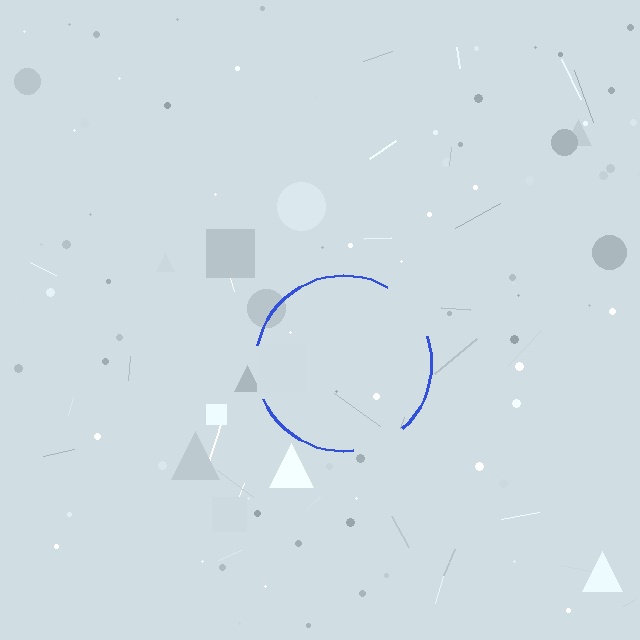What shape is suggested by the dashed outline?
The dashed outline suggests a circle.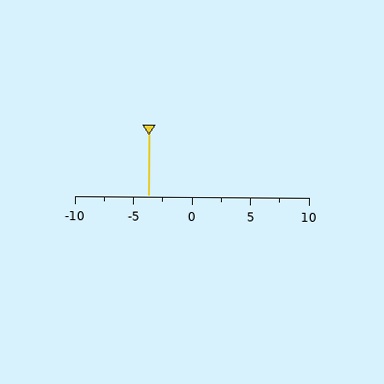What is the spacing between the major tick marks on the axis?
The major ticks are spaced 5 apart.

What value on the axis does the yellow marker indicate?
The marker indicates approximately -3.8.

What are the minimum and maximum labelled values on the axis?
The axis runs from -10 to 10.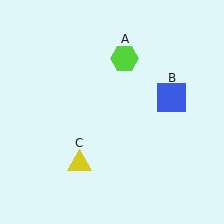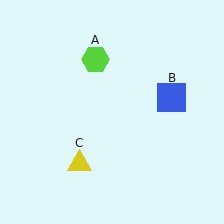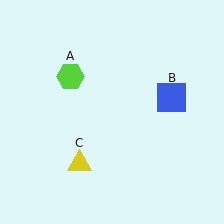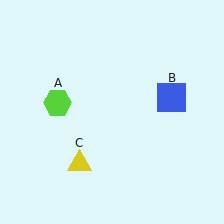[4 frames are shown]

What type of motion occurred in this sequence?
The lime hexagon (object A) rotated counterclockwise around the center of the scene.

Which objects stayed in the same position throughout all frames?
Blue square (object B) and yellow triangle (object C) remained stationary.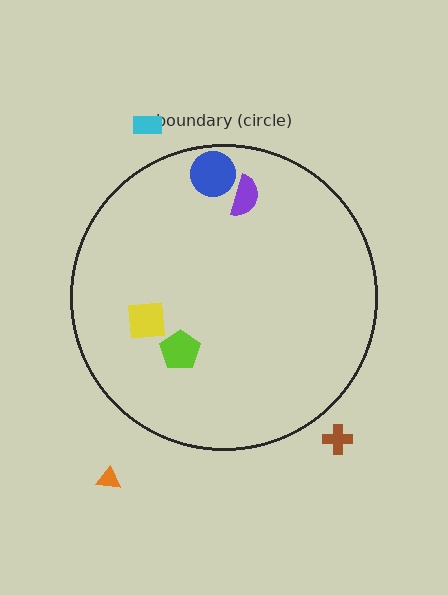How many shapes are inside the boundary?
4 inside, 3 outside.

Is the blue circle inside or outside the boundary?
Inside.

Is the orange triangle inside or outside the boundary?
Outside.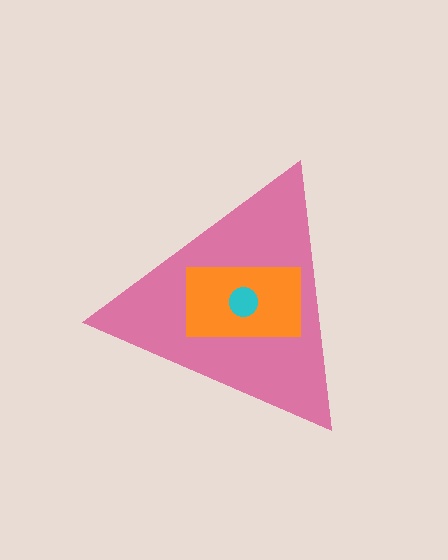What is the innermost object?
The cyan circle.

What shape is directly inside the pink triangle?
The orange rectangle.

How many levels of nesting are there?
3.